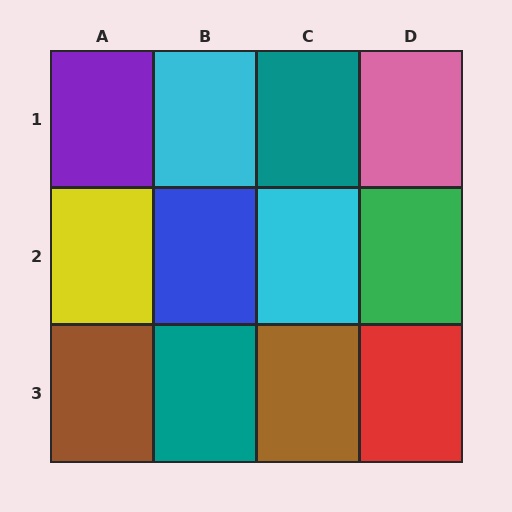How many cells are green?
1 cell is green.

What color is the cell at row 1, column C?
Teal.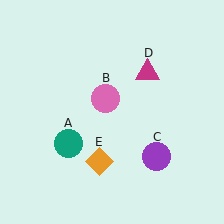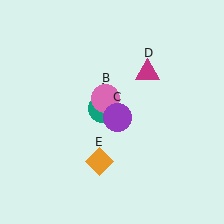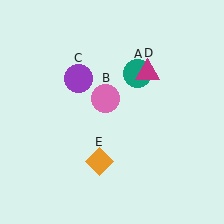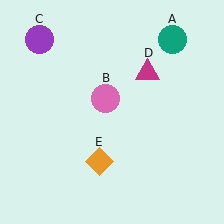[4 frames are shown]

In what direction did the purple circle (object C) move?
The purple circle (object C) moved up and to the left.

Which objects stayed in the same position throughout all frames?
Pink circle (object B) and magenta triangle (object D) and orange diamond (object E) remained stationary.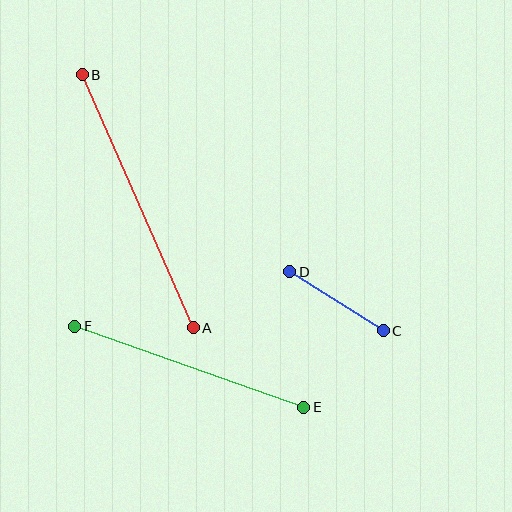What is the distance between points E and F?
The distance is approximately 243 pixels.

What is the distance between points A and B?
The distance is approximately 276 pixels.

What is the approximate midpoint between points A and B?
The midpoint is at approximately (138, 201) pixels.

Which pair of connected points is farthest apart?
Points A and B are farthest apart.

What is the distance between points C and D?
The distance is approximately 111 pixels.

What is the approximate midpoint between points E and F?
The midpoint is at approximately (189, 367) pixels.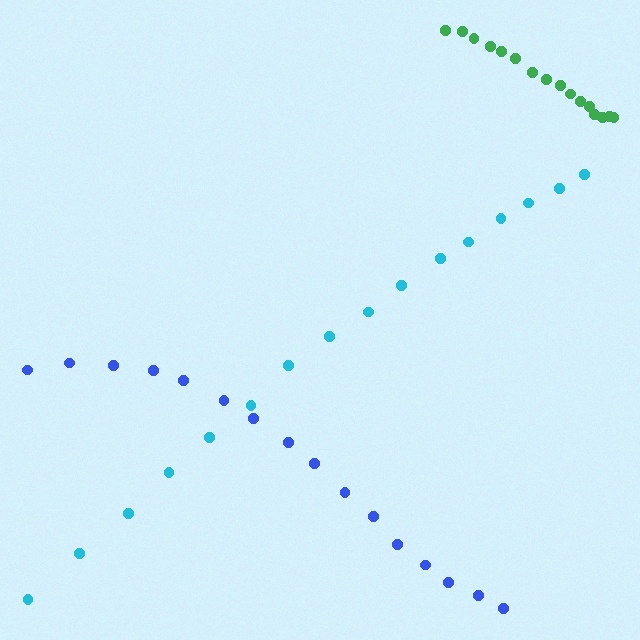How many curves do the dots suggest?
There are 3 distinct paths.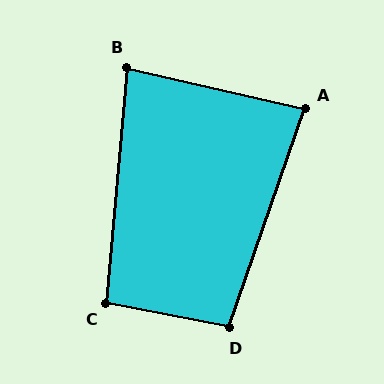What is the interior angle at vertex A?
Approximately 84 degrees (acute).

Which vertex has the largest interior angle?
D, at approximately 98 degrees.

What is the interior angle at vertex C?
Approximately 96 degrees (obtuse).